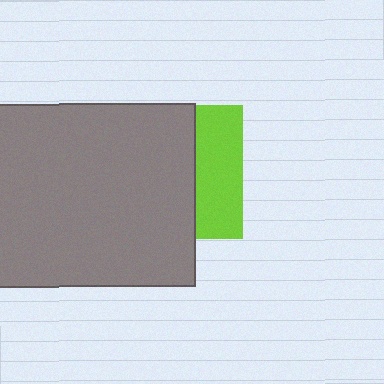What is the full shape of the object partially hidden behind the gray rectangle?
The partially hidden object is a lime square.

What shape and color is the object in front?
The object in front is a gray rectangle.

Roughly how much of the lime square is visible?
A small part of it is visible (roughly 36%).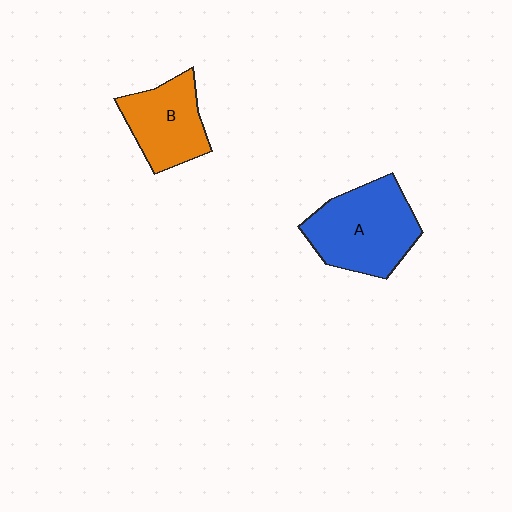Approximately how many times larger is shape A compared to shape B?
Approximately 1.4 times.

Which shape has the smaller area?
Shape B (orange).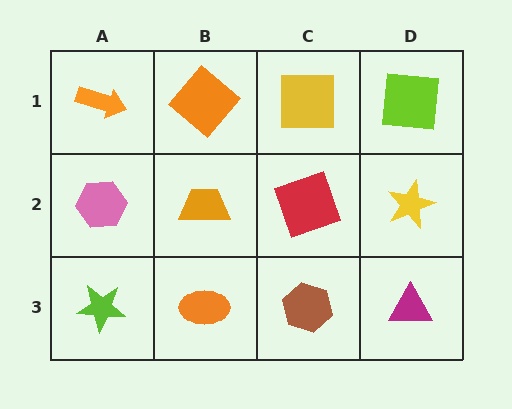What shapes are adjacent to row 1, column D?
A yellow star (row 2, column D), a yellow square (row 1, column C).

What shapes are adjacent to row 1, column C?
A red square (row 2, column C), an orange diamond (row 1, column B), a lime square (row 1, column D).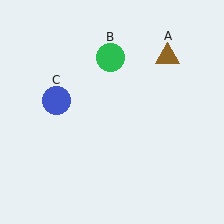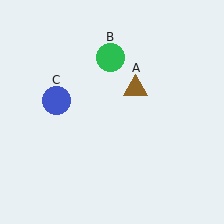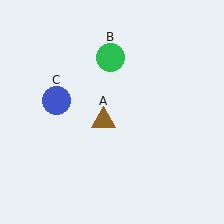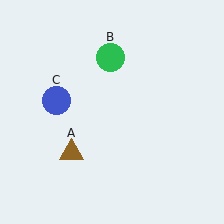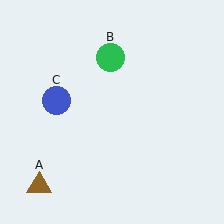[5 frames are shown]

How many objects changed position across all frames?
1 object changed position: brown triangle (object A).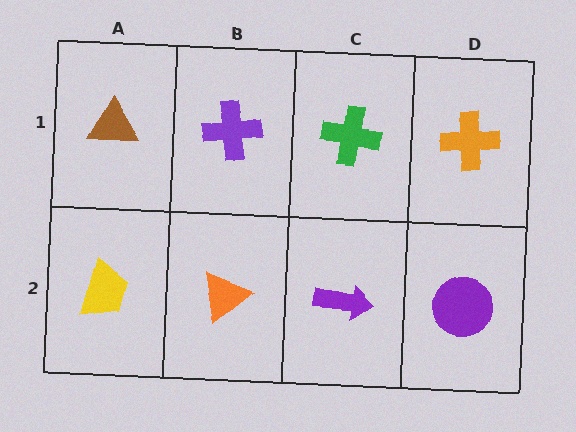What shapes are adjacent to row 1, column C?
A purple arrow (row 2, column C), a purple cross (row 1, column B), an orange cross (row 1, column D).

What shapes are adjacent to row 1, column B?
An orange triangle (row 2, column B), a brown triangle (row 1, column A), a green cross (row 1, column C).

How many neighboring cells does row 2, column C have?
3.